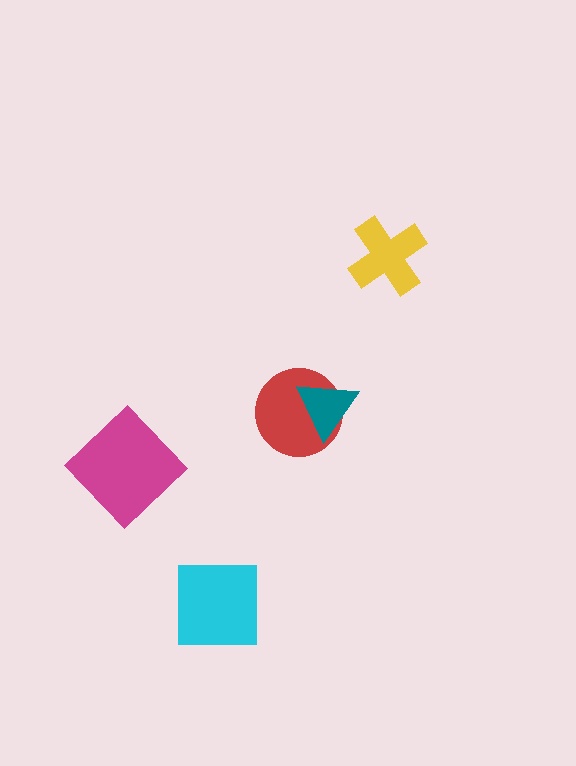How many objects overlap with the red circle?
1 object overlaps with the red circle.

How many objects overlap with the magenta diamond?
0 objects overlap with the magenta diamond.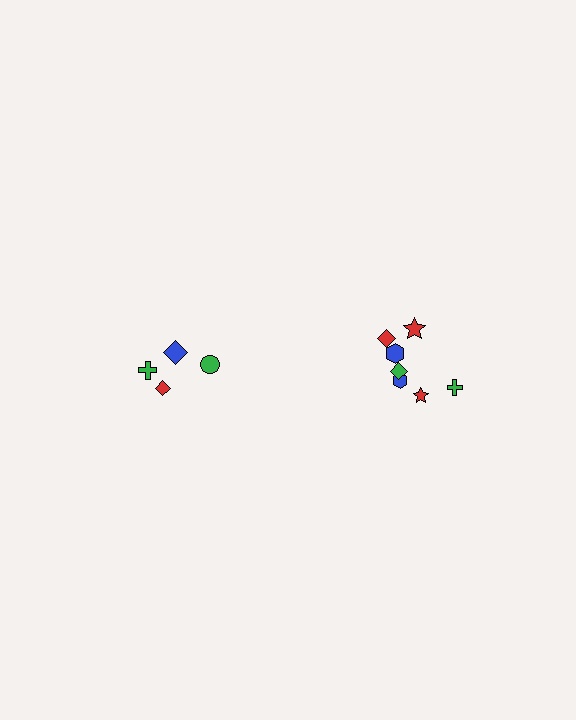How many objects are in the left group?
There are 4 objects.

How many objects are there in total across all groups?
There are 11 objects.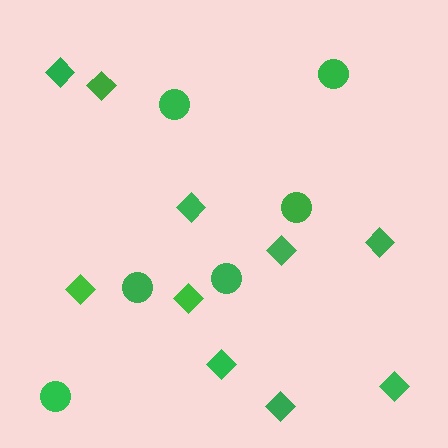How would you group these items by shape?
There are 2 groups: one group of diamonds (10) and one group of circles (6).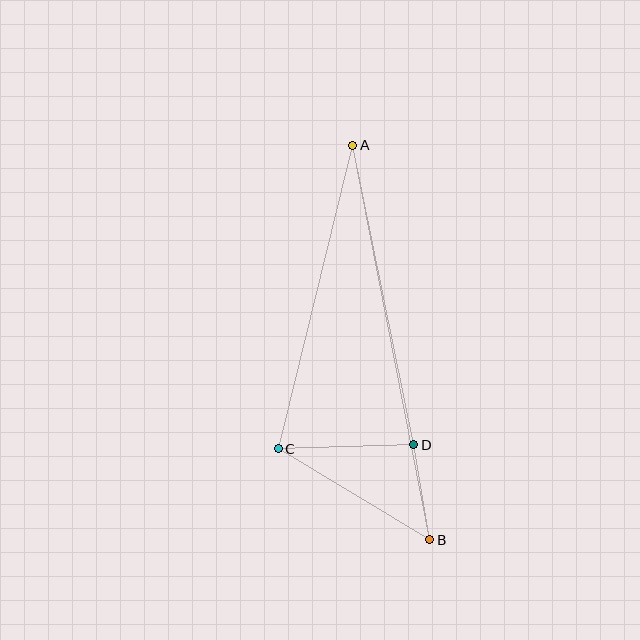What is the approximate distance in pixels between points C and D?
The distance between C and D is approximately 136 pixels.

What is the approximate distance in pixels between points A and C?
The distance between A and C is approximately 312 pixels.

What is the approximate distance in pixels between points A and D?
The distance between A and D is approximately 306 pixels.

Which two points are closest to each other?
Points B and D are closest to each other.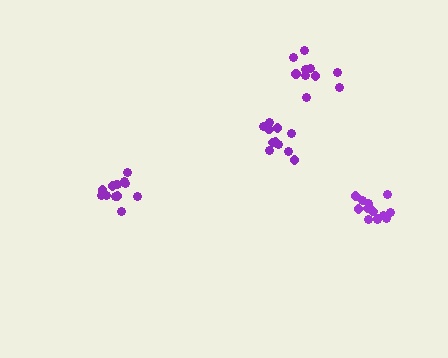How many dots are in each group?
Group 1: 13 dots, Group 2: 10 dots, Group 3: 11 dots, Group 4: 15 dots (49 total).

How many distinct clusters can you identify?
There are 4 distinct clusters.